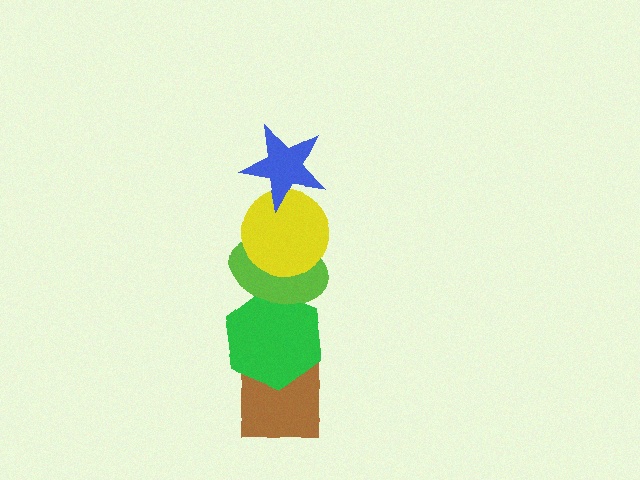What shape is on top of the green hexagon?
The lime ellipse is on top of the green hexagon.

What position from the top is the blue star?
The blue star is 1st from the top.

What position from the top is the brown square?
The brown square is 5th from the top.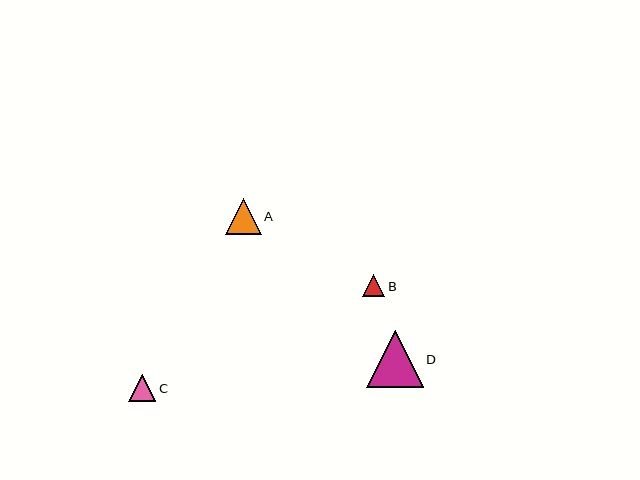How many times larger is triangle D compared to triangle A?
Triangle D is approximately 1.6 times the size of triangle A.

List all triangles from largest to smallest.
From largest to smallest: D, A, C, B.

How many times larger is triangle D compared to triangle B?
Triangle D is approximately 2.6 times the size of triangle B.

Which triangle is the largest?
Triangle D is the largest with a size of approximately 57 pixels.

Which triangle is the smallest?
Triangle B is the smallest with a size of approximately 22 pixels.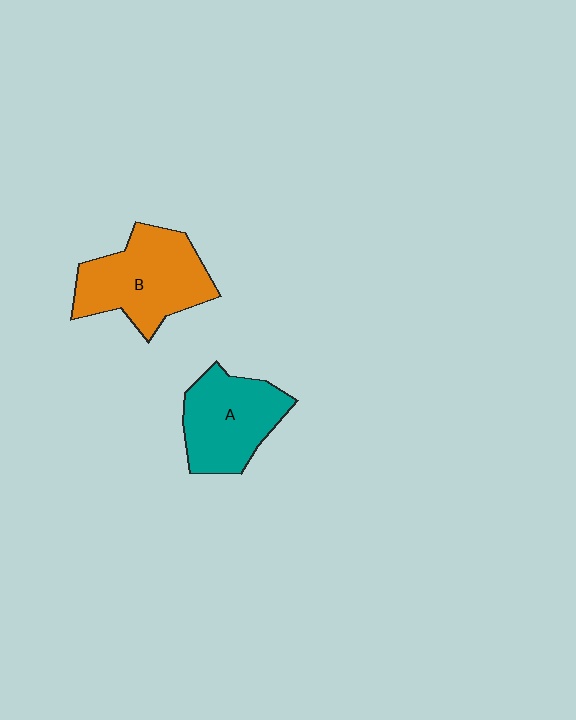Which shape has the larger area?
Shape B (orange).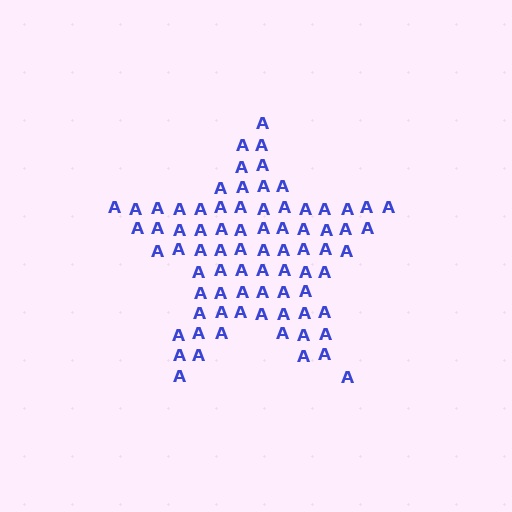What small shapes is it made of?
It is made of small letter A's.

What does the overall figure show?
The overall figure shows a star.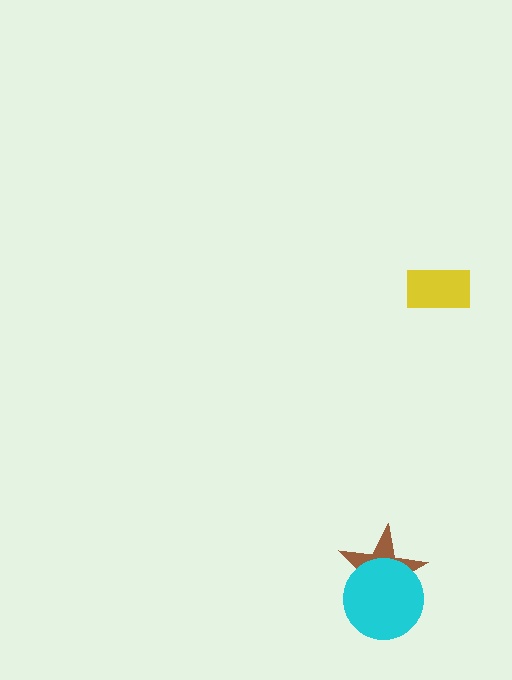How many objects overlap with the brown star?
1 object overlaps with the brown star.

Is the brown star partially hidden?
Yes, it is partially covered by another shape.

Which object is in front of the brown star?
The cyan circle is in front of the brown star.